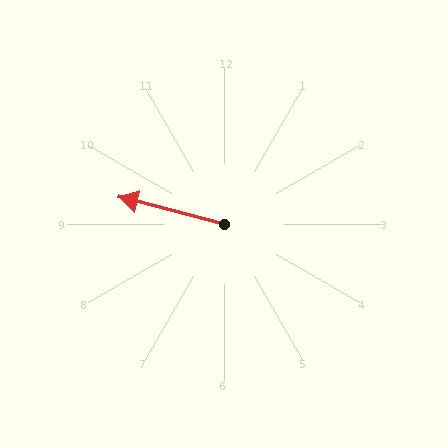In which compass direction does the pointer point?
West.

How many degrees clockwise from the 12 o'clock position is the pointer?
Approximately 284 degrees.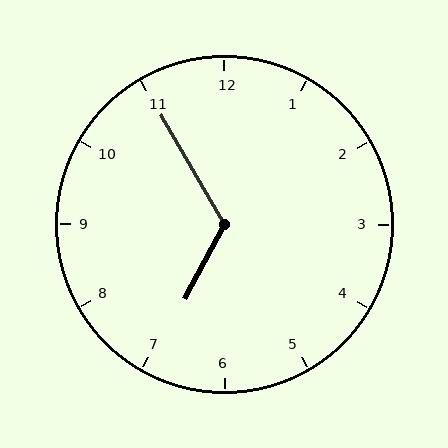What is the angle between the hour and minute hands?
Approximately 122 degrees.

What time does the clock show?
6:55.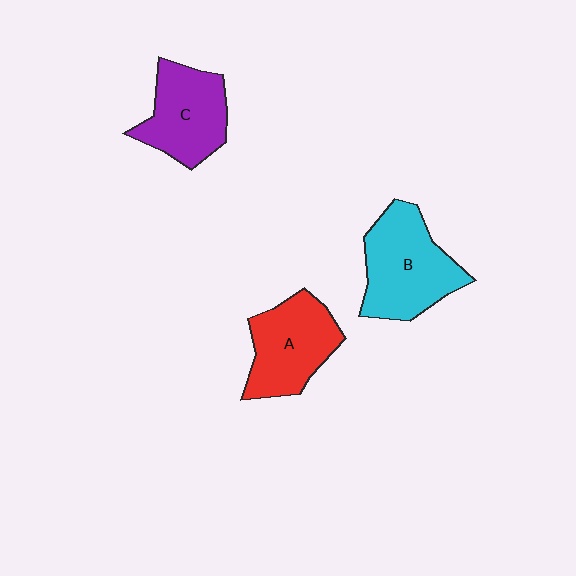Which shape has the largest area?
Shape B (cyan).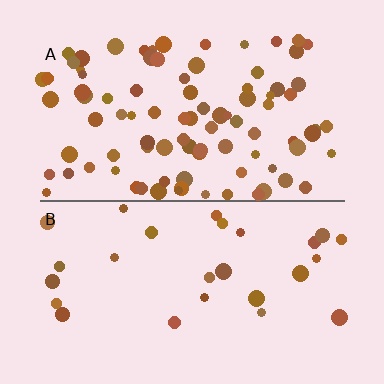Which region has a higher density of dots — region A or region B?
A (the top).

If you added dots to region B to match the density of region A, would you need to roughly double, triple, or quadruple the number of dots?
Approximately triple.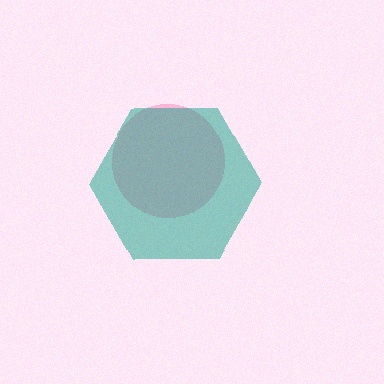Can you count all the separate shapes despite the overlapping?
Yes, there are 2 separate shapes.